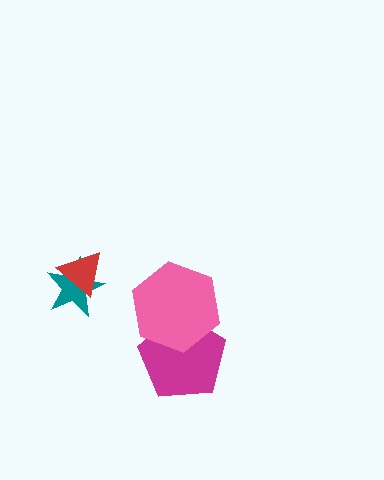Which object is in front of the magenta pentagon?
The pink hexagon is in front of the magenta pentagon.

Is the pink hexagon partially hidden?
No, no other shape covers it.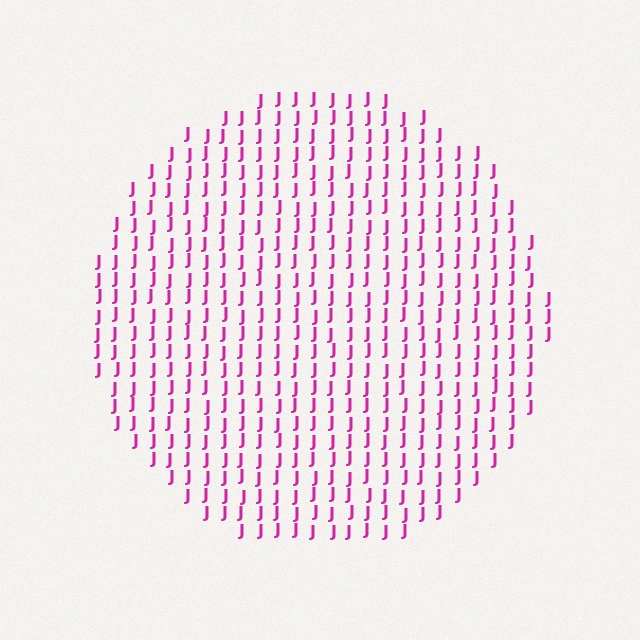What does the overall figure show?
The overall figure shows a circle.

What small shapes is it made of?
It is made of small letter J's.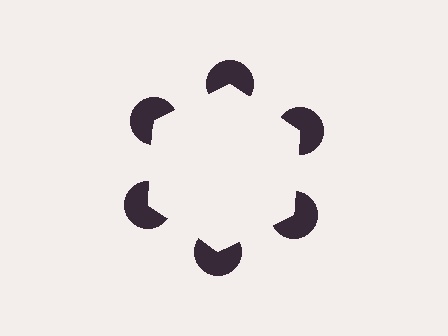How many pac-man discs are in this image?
There are 6 — one at each vertex of the illusory hexagon.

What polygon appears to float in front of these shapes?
An illusory hexagon — its edges are inferred from the aligned wedge cuts in the pac-man discs, not physically drawn.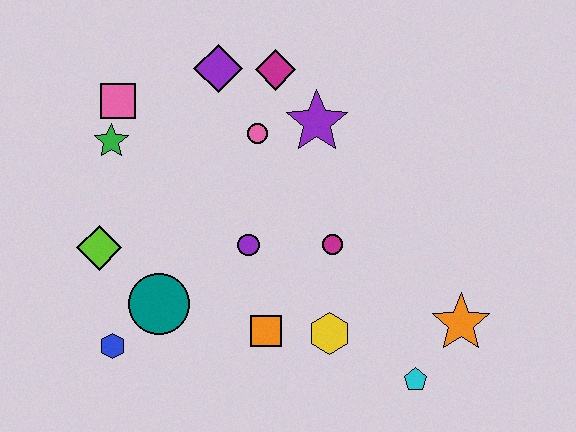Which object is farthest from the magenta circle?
The pink square is farthest from the magenta circle.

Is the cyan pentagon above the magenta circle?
No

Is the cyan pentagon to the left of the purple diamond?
No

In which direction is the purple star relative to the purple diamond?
The purple star is to the right of the purple diamond.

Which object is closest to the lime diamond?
The teal circle is closest to the lime diamond.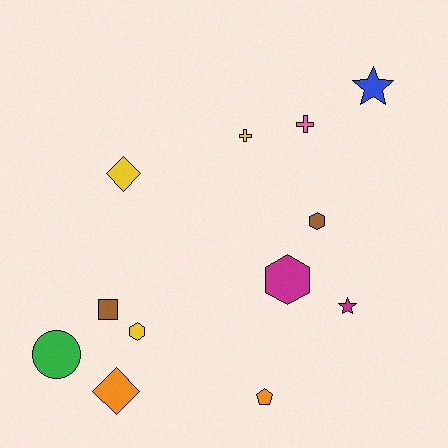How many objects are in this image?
There are 12 objects.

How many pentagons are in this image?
There is 1 pentagon.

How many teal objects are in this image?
There are no teal objects.